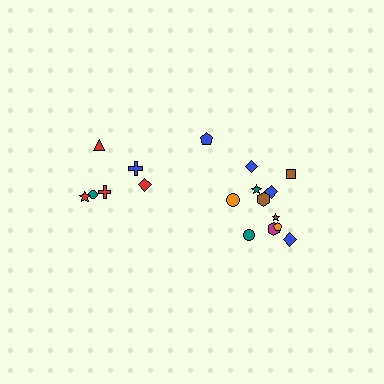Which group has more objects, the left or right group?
The right group.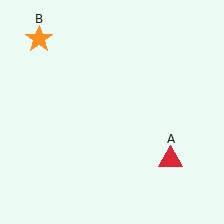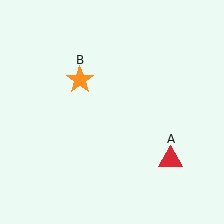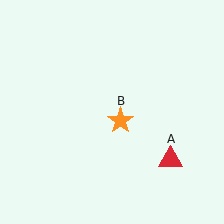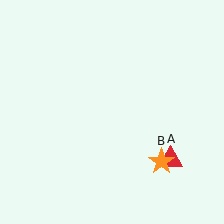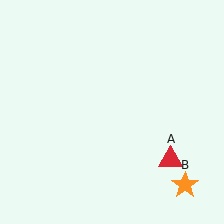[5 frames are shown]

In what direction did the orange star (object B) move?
The orange star (object B) moved down and to the right.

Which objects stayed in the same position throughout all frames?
Red triangle (object A) remained stationary.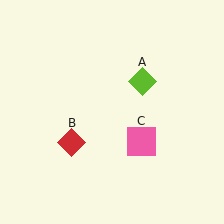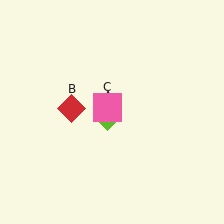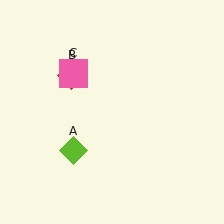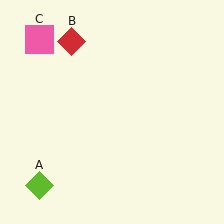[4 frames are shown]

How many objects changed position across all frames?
3 objects changed position: lime diamond (object A), red diamond (object B), pink square (object C).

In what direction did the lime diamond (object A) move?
The lime diamond (object A) moved down and to the left.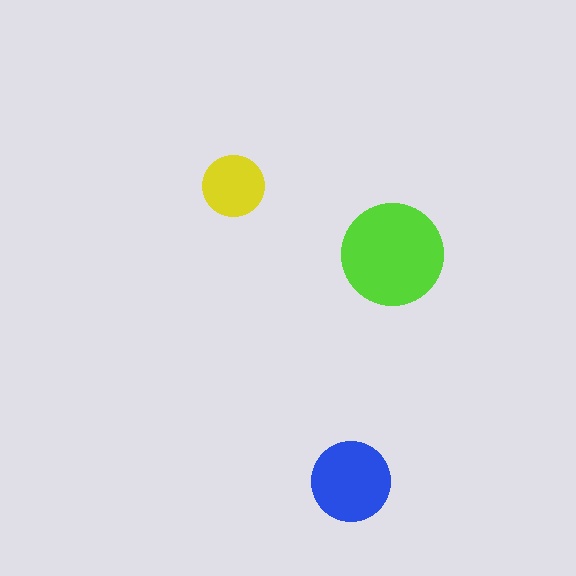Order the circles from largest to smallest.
the lime one, the blue one, the yellow one.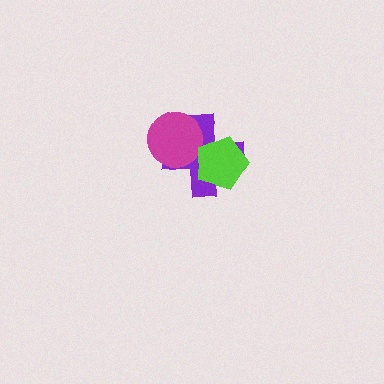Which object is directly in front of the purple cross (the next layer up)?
The magenta circle is directly in front of the purple cross.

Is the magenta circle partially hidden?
No, no other shape covers it.